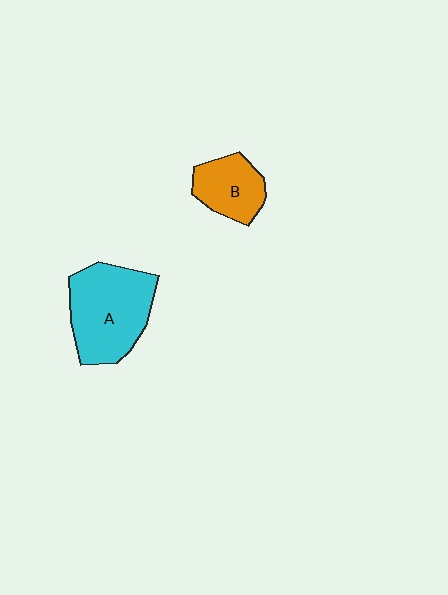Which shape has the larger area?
Shape A (cyan).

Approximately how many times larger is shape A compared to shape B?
Approximately 1.8 times.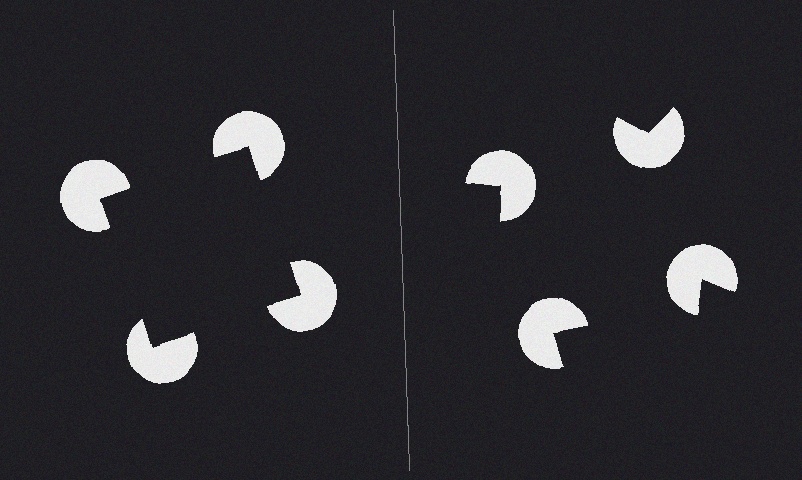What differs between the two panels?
The pac-man discs are positioned identically on both sides; only the wedge orientations differ. On the left they align to a square; on the right they are misaligned.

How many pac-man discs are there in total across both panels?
8 — 4 on each side.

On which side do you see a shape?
An illusory square appears on the left side. On the right side the wedge cuts are rotated, so no coherent shape forms.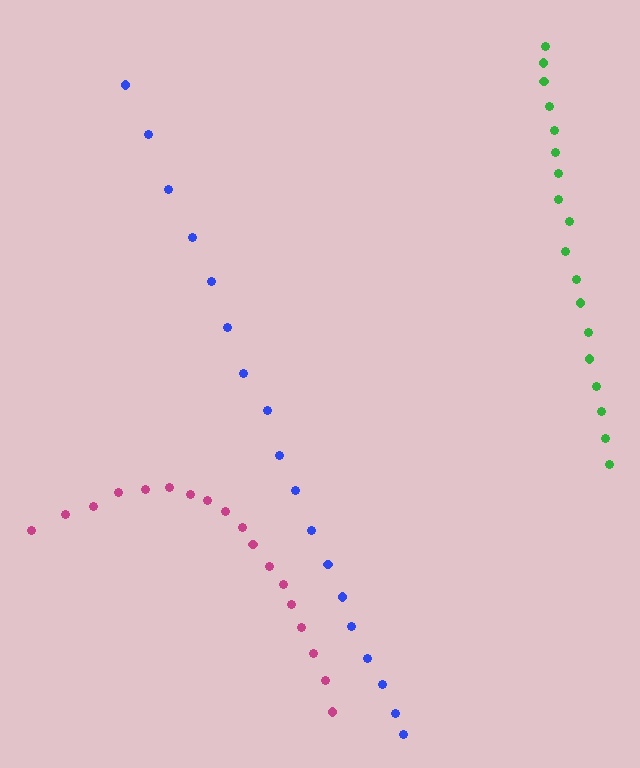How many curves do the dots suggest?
There are 3 distinct paths.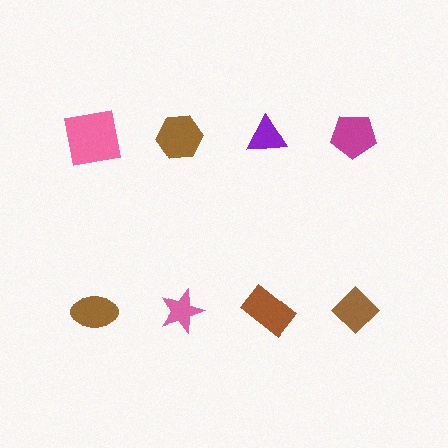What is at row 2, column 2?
A pink star.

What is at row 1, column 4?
A magenta pentagon.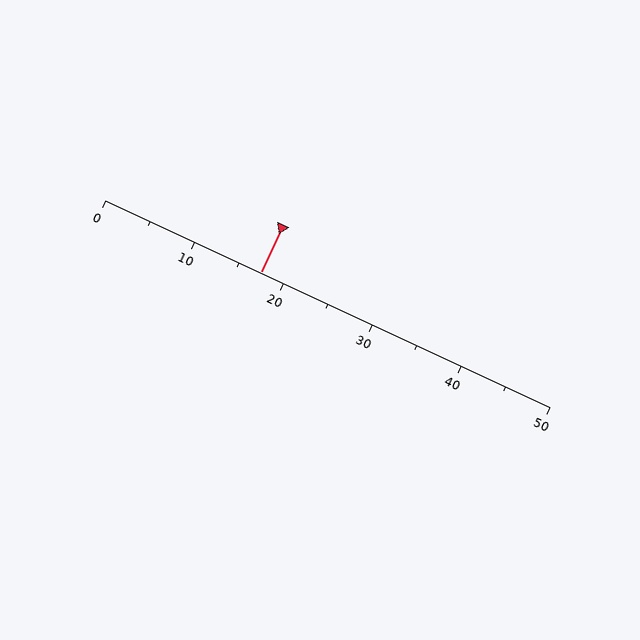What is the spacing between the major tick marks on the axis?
The major ticks are spaced 10 apart.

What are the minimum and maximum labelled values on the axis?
The axis runs from 0 to 50.